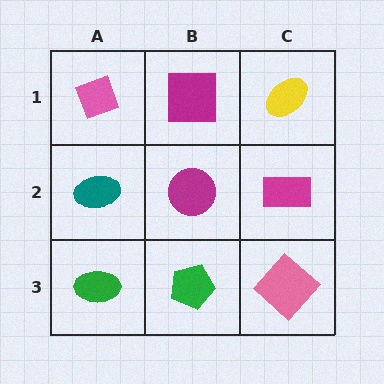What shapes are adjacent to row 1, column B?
A magenta circle (row 2, column B), a pink diamond (row 1, column A), a yellow ellipse (row 1, column C).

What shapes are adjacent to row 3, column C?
A magenta rectangle (row 2, column C), a green pentagon (row 3, column B).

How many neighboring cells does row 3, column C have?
2.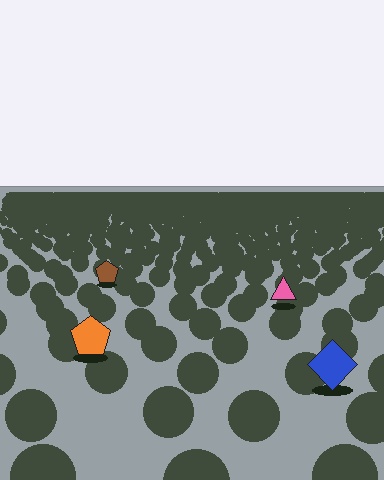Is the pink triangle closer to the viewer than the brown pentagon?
Yes. The pink triangle is closer — you can tell from the texture gradient: the ground texture is coarser near it.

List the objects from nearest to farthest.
From nearest to farthest: the blue diamond, the orange pentagon, the pink triangle, the brown pentagon.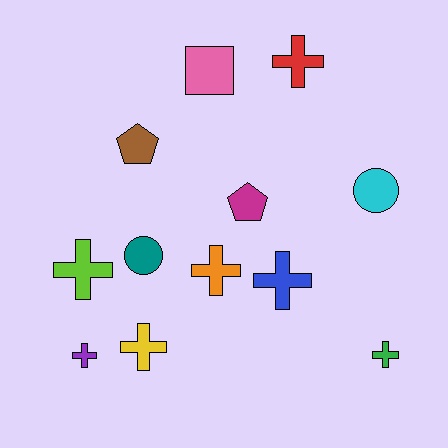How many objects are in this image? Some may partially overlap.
There are 12 objects.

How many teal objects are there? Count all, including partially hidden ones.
There is 1 teal object.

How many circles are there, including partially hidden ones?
There are 2 circles.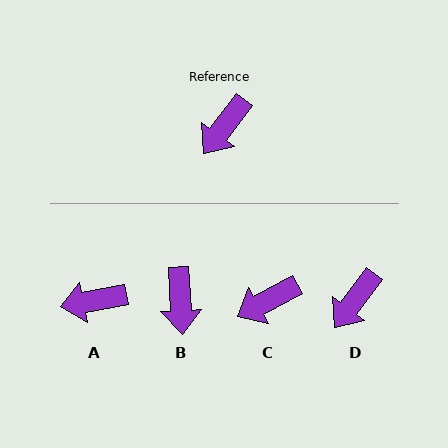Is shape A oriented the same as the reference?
No, it is off by about 43 degrees.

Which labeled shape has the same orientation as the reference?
D.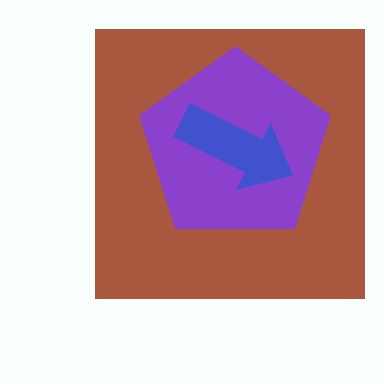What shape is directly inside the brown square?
The purple pentagon.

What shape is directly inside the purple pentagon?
The blue arrow.